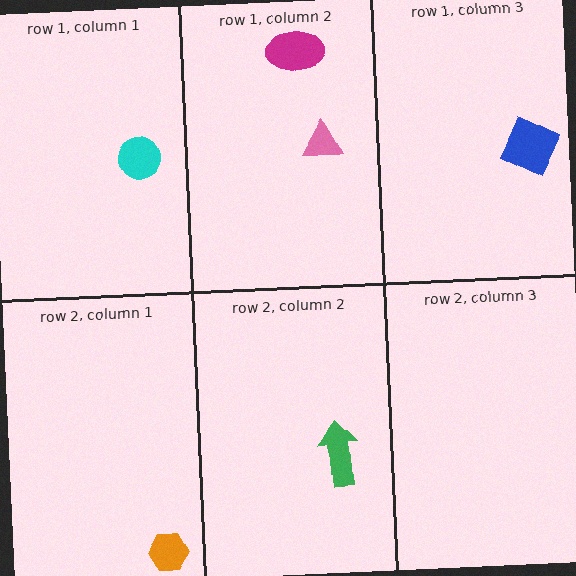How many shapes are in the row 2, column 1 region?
1.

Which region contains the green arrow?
The row 2, column 2 region.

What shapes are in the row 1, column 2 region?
The pink triangle, the magenta ellipse.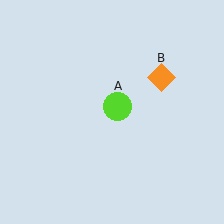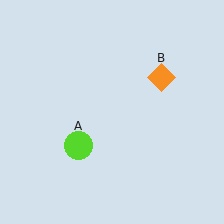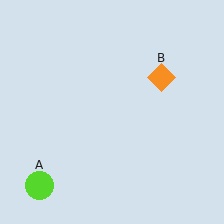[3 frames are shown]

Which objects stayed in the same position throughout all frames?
Orange diamond (object B) remained stationary.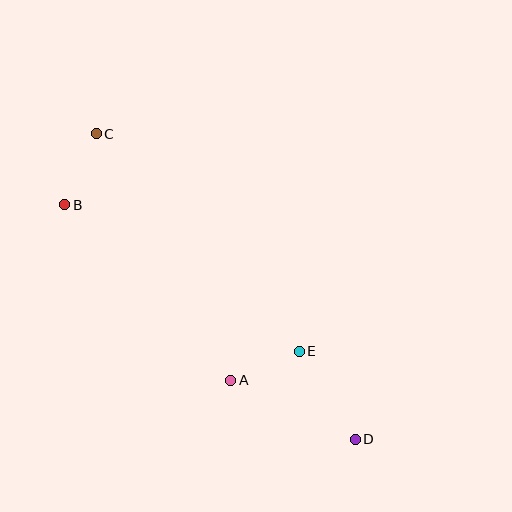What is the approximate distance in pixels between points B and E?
The distance between B and E is approximately 276 pixels.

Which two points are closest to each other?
Points A and E are closest to each other.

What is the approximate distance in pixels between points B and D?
The distance between B and D is approximately 373 pixels.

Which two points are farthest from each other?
Points C and D are farthest from each other.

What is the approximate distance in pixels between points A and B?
The distance between A and B is approximately 242 pixels.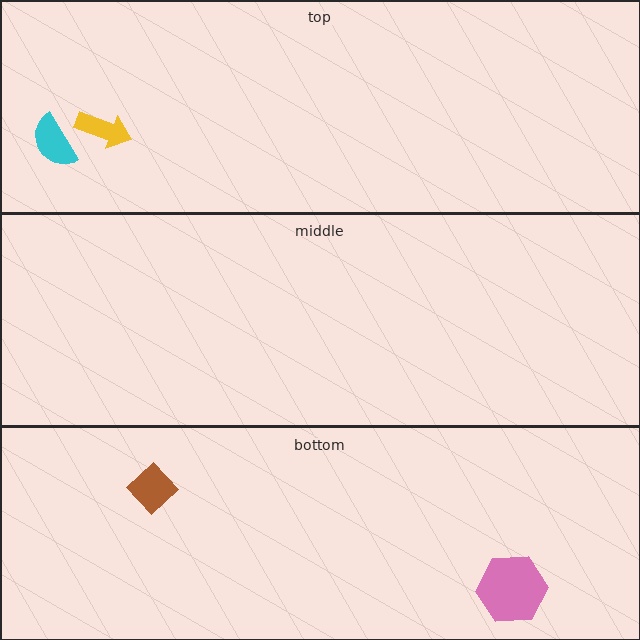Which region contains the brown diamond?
The bottom region.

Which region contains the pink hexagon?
The bottom region.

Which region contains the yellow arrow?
The top region.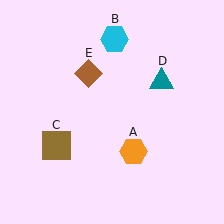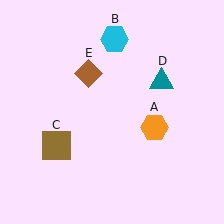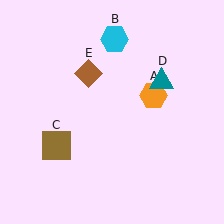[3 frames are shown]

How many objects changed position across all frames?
1 object changed position: orange hexagon (object A).